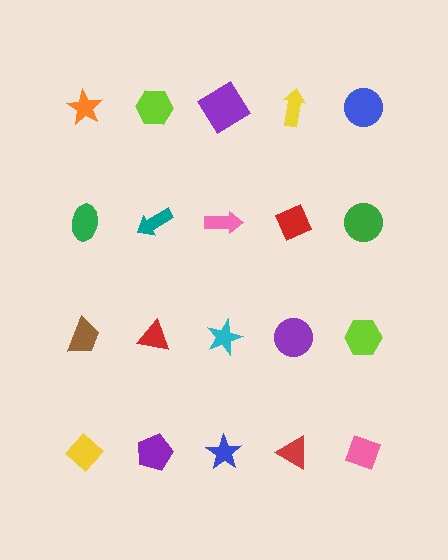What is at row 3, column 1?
A brown trapezoid.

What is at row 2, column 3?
A pink arrow.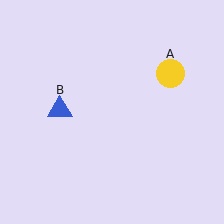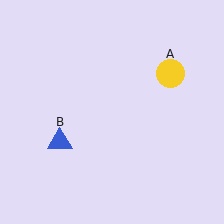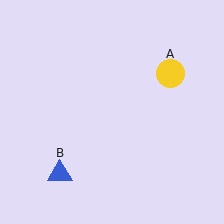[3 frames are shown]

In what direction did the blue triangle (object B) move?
The blue triangle (object B) moved down.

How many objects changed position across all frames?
1 object changed position: blue triangle (object B).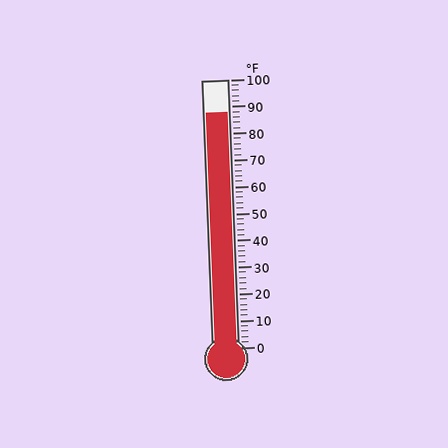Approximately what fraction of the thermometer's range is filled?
The thermometer is filled to approximately 90% of its range.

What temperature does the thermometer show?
The thermometer shows approximately 88°F.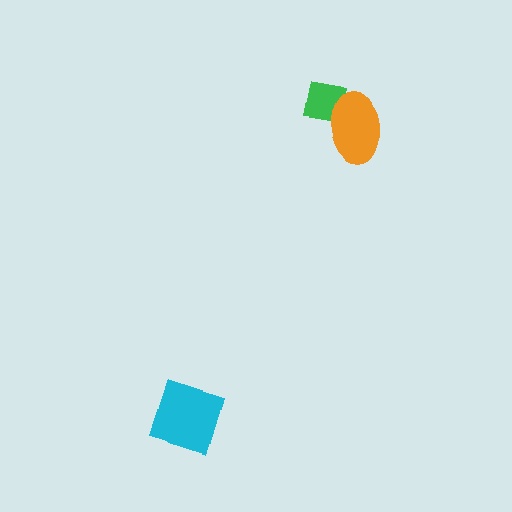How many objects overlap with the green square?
1 object overlaps with the green square.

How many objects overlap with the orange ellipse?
1 object overlaps with the orange ellipse.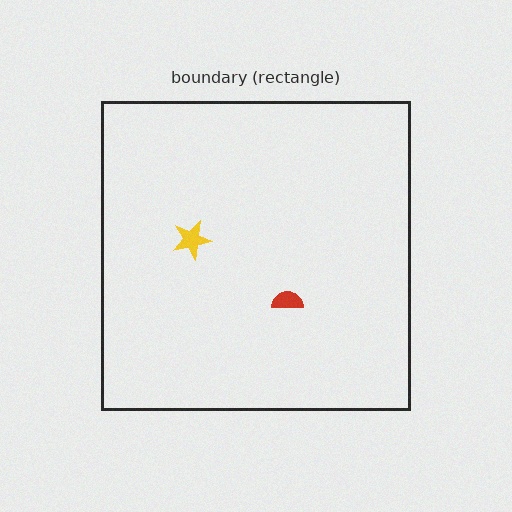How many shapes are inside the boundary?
2 inside, 0 outside.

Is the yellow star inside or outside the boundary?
Inside.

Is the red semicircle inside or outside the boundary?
Inside.